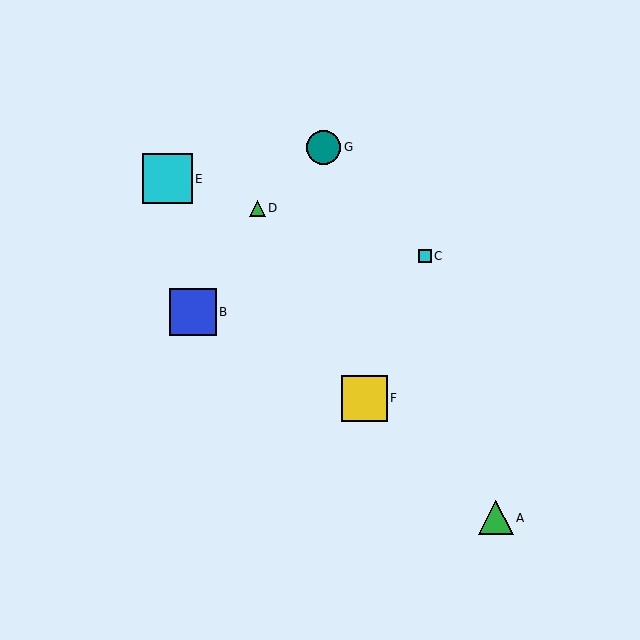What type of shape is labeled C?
Shape C is a cyan square.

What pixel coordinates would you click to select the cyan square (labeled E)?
Click at (168, 179) to select the cyan square E.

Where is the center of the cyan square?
The center of the cyan square is at (168, 179).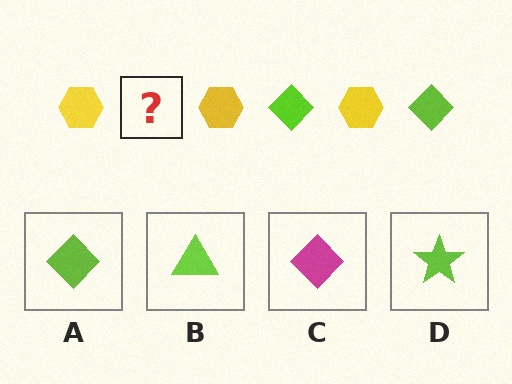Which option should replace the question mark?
Option A.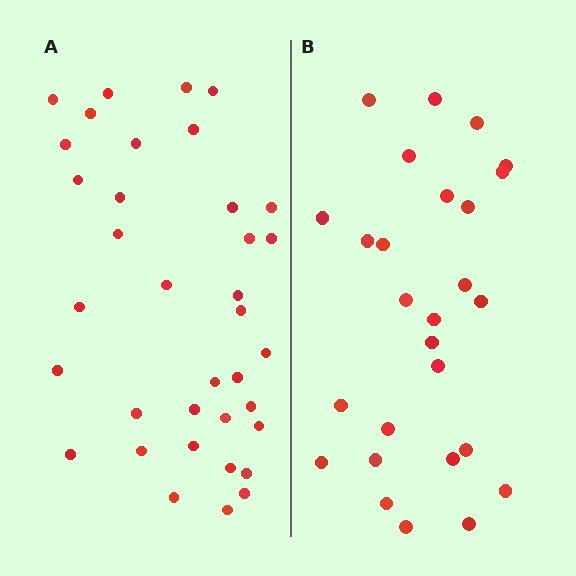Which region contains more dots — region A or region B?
Region A (the left region) has more dots.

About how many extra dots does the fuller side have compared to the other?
Region A has roughly 8 or so more dots than region B.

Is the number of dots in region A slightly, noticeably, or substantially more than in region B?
Region A has noticeably more, but not dramatically so. The ratio is roughly 1.3 to 1.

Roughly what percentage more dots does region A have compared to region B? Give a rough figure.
About 35% more.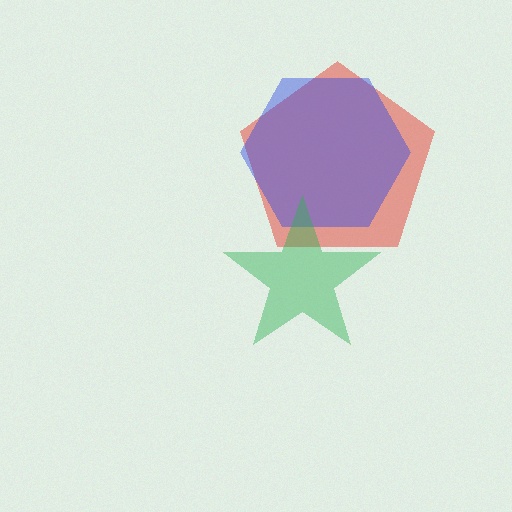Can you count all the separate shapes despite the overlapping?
Yes, there are 3 separate shapes.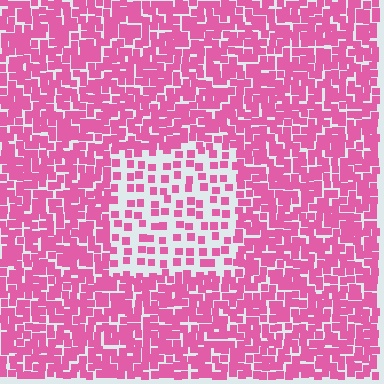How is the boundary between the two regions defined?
The boundary is defined by a change in element density (approximately 2.4x ratio). All elements are the same color, size, and shape.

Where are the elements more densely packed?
The elements are more densely packed outside the rectangle boundary.